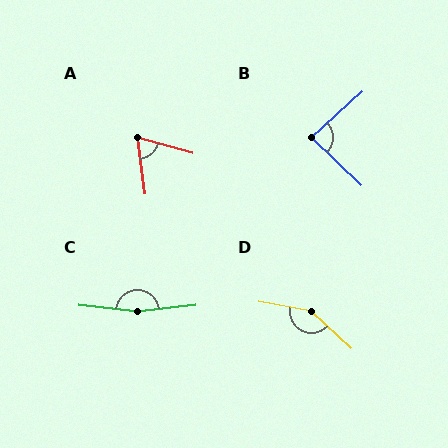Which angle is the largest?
C, at approximately 167 degrees.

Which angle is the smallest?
A, at approximately 67 degrees.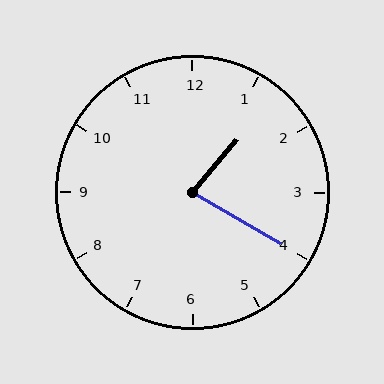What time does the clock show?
1:20.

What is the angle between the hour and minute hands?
Approximately 80 degrees.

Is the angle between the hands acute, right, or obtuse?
It is acute.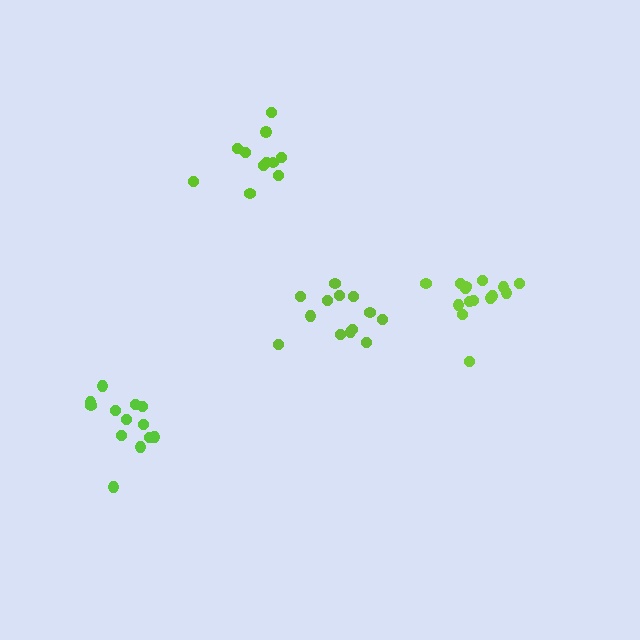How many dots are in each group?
Group 1: 13 dots, Group 2: 11 dots, Group 3: 15 dots, Group 4: 13 dots (52 total).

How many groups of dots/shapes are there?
There are 4 groups.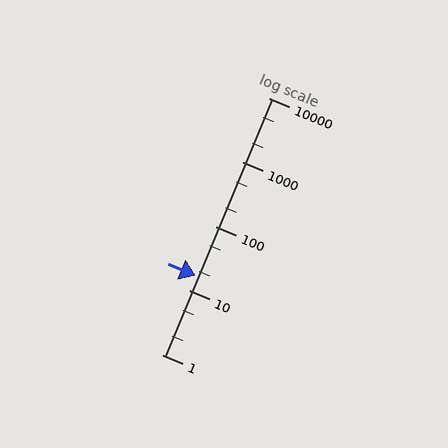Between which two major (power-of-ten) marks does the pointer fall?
The pointer is between 10 and 100.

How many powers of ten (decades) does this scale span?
The scale spans 4 decades, from 1 to 10000.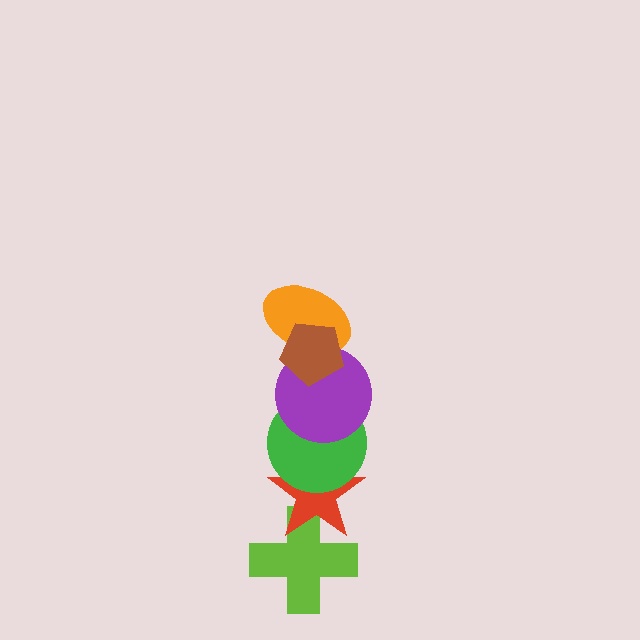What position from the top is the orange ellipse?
The orange ellipse is 2nd from the top.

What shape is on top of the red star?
The green circle is on top of the red star.